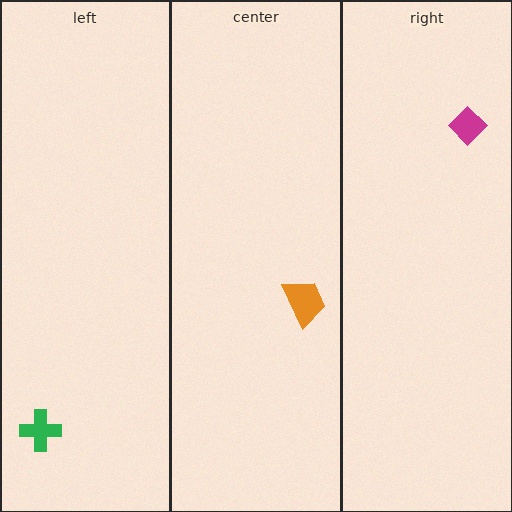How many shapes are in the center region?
1.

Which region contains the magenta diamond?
The right region.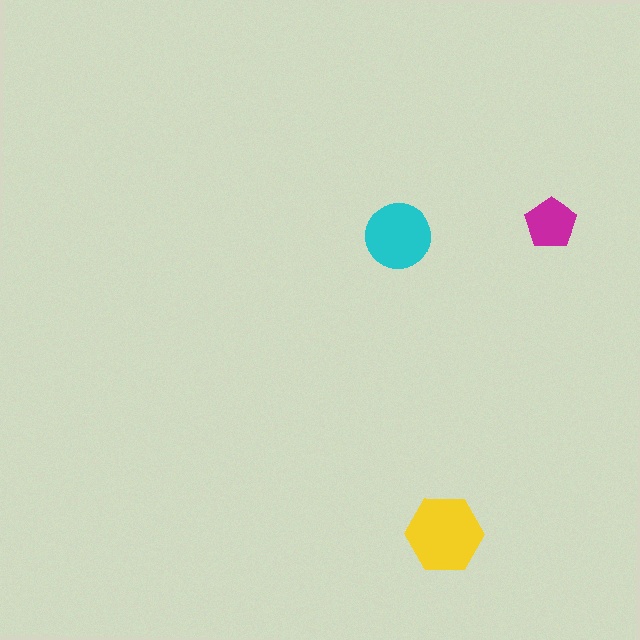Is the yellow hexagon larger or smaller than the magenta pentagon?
Larger.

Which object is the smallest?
The magenta pentagon.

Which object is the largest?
The yellow hexagon.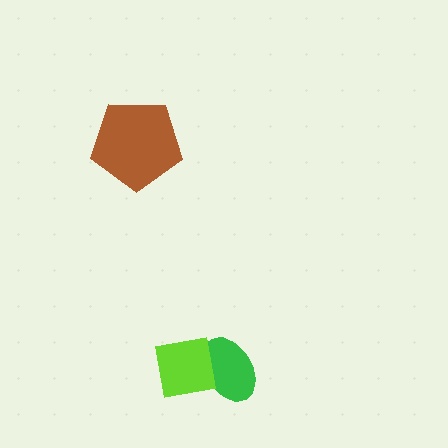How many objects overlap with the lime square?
1 object overlaps with the lime square.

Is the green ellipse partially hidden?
Yes, it is partially covered by another shape.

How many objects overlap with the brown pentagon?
0 objects overlap with the brown pentagon.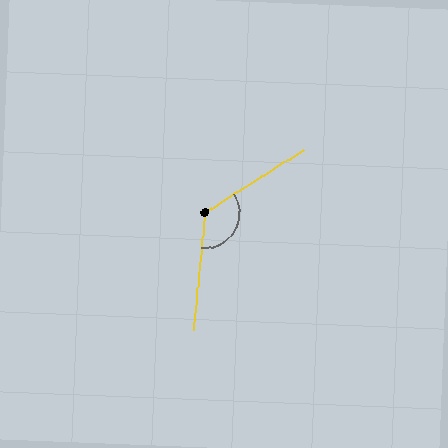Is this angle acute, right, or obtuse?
It is obtuse.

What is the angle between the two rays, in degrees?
Approximately 128 degrees.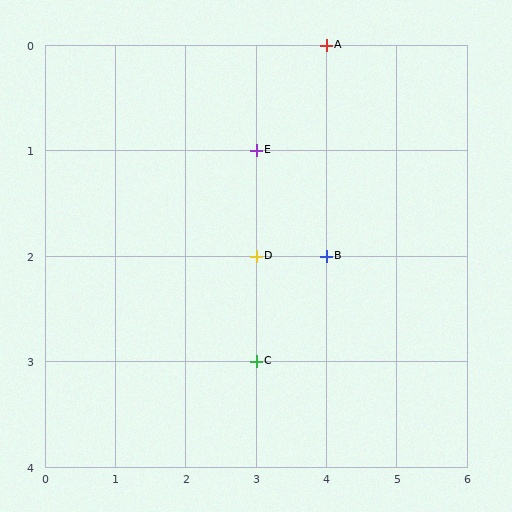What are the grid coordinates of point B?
Point B is at grid coordinates (4, 2).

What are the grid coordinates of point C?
Point C is at grid coordinates (3, 3).